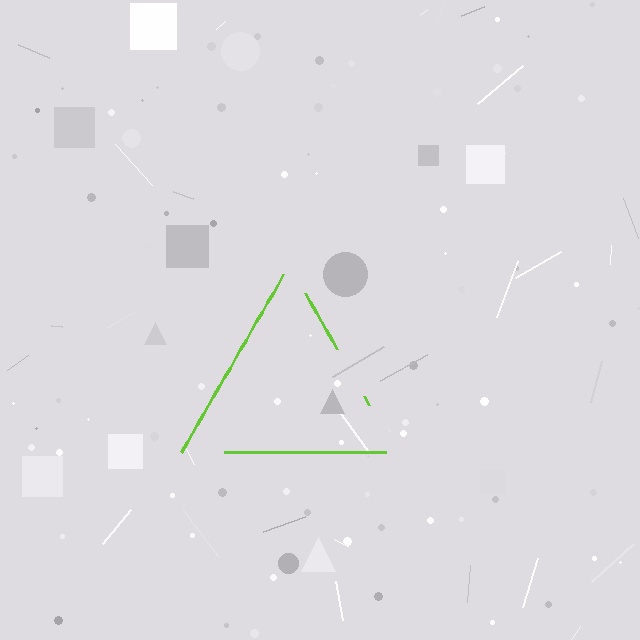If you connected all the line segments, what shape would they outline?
They would outline a triangle.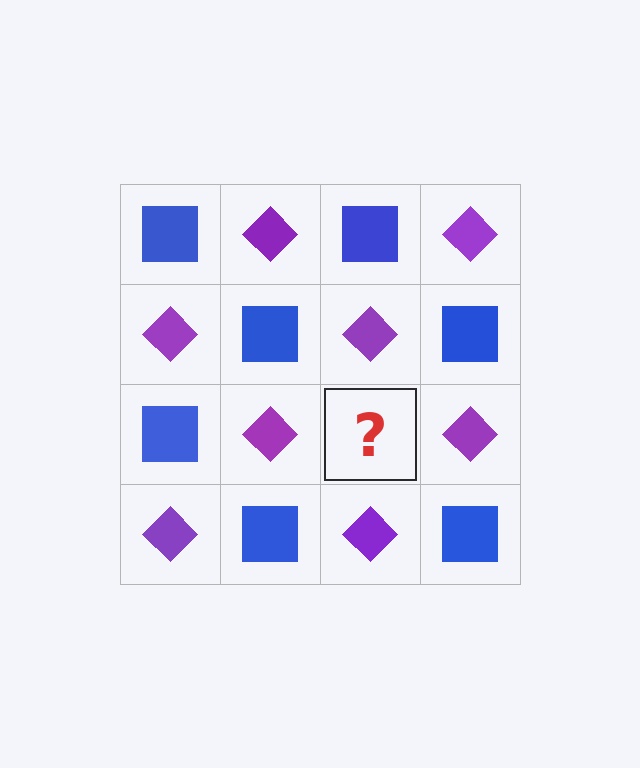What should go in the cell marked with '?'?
The missing cell should contain a blue square.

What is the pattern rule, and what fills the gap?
The rule is that it alternates blue square and purple diamond in a checkerboard pattern. The gap should be filled with a blue square.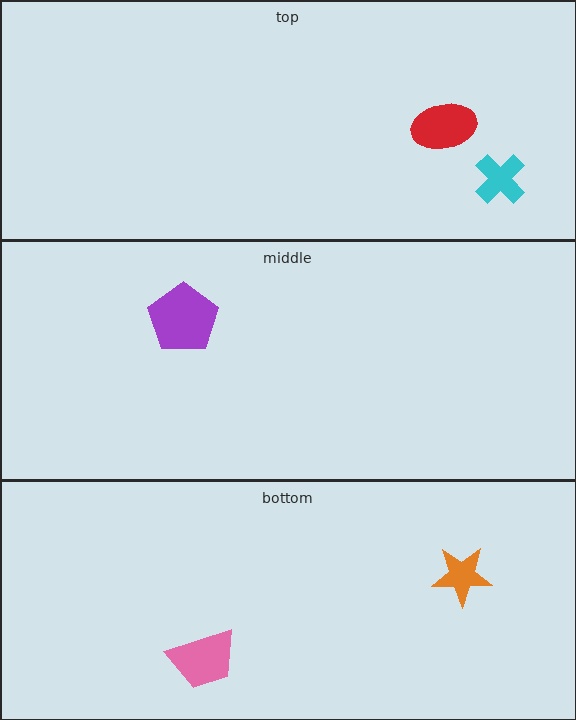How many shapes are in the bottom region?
2.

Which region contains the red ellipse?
The top region.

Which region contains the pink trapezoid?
The bottom region.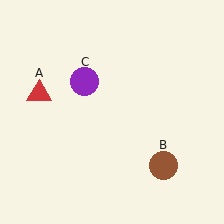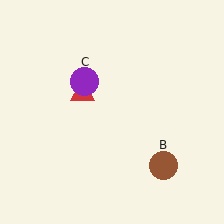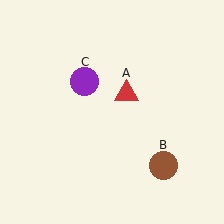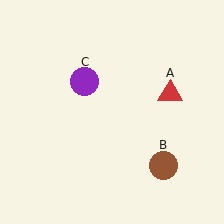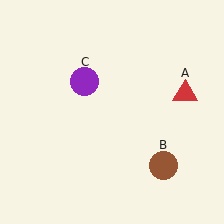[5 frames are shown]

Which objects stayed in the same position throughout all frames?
Brown circle (object B) and purple circle (object C) remained stationary.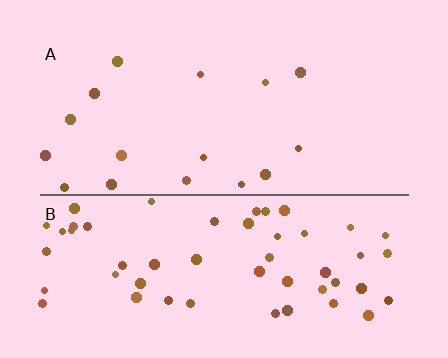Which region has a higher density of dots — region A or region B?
B (the bottom).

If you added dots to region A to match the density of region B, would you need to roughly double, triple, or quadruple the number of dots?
Approximately triple.